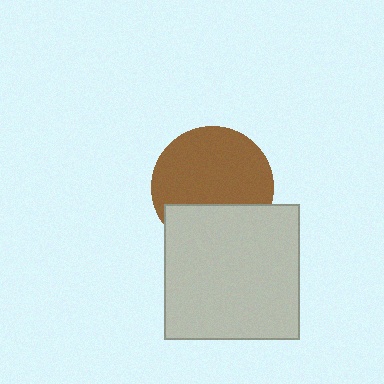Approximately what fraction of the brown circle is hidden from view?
Roughly 33% of the brown circle is hidden behind the light gray square.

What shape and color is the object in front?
The object in front is a light gray square.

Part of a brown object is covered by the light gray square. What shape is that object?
It is a circle.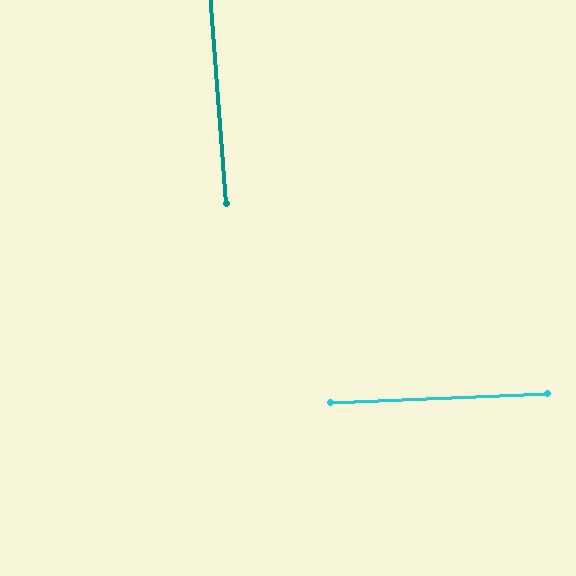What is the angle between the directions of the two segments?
Approximately 88 degrees.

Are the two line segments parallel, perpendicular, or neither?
Perpendicular — they meet at approximately 88°.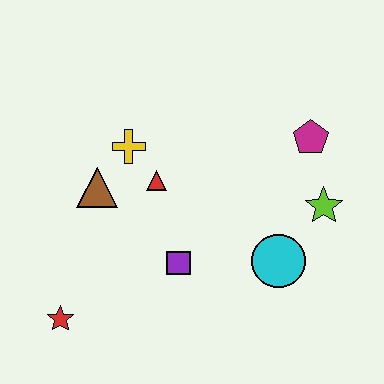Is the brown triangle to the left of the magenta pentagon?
Yes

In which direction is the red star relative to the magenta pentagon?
The red star is to the left of the magenta pentagon.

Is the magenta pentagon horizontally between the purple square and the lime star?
Yes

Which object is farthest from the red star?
The magenta pentagon is farthest from the red star.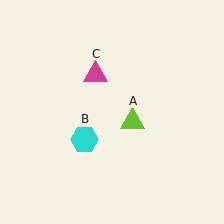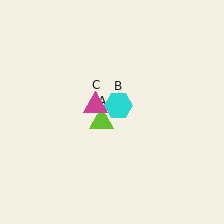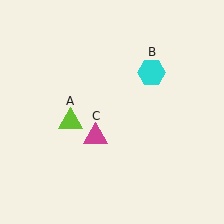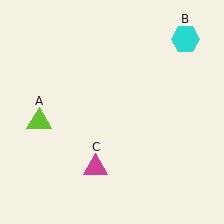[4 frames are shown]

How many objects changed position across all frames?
3 objects changed position: lime triangle (object A), cyan hexagon (object B), magenta triangle (object C).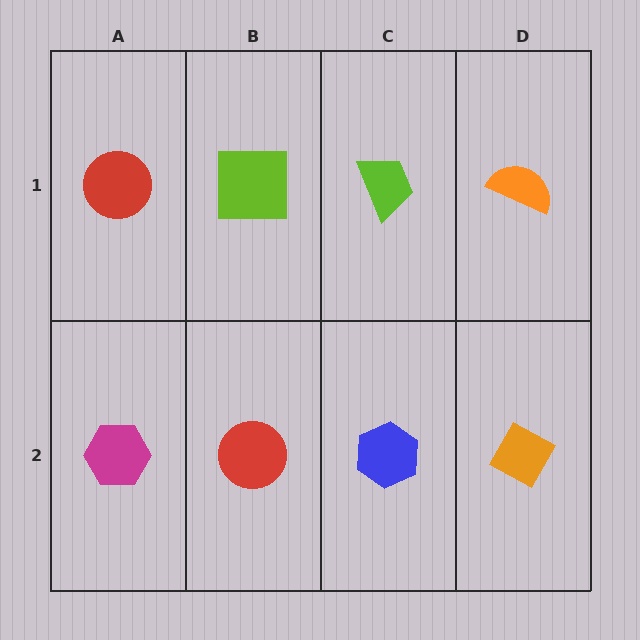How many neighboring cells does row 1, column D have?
2.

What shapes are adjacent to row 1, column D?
An orange diamond (row 2, column D), a lime trapezoid (row 1, column C).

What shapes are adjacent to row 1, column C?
A blue hexagon (row 2, column C), a lime square (row 1, column B), an orange semicircle (row 1, column D).